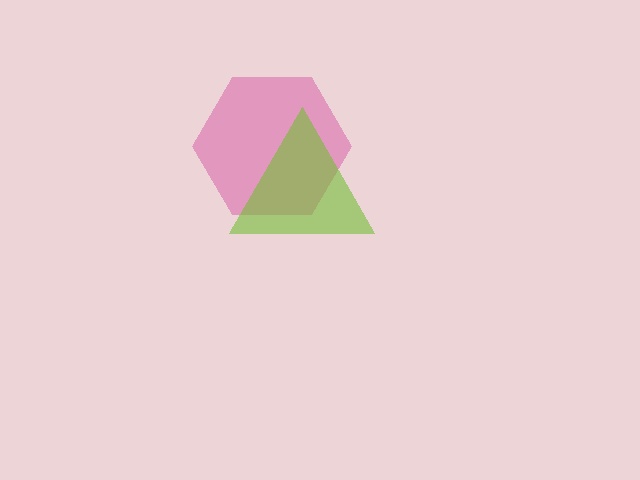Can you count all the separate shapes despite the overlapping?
Yes, there are 2 separate shapes.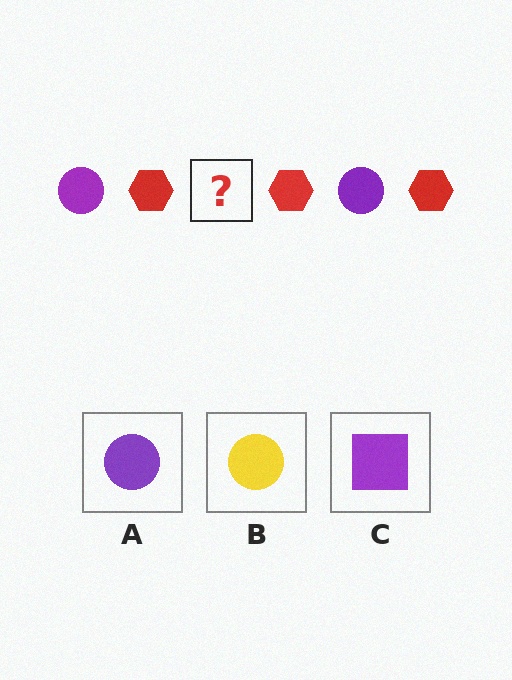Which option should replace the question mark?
Option A.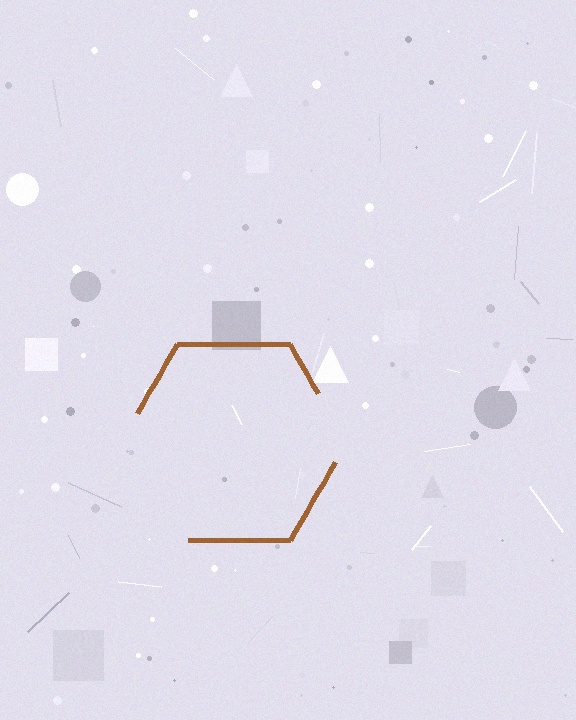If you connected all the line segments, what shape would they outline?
They would outline a hexagon.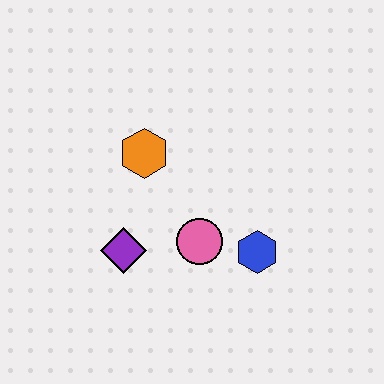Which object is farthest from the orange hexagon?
The blue hexagon is farthest from the orange hexagon.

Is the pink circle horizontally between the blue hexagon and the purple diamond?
Yes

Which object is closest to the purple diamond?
The pink circle is closest to the purple diamond.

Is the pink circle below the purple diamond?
No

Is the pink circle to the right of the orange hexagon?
Yes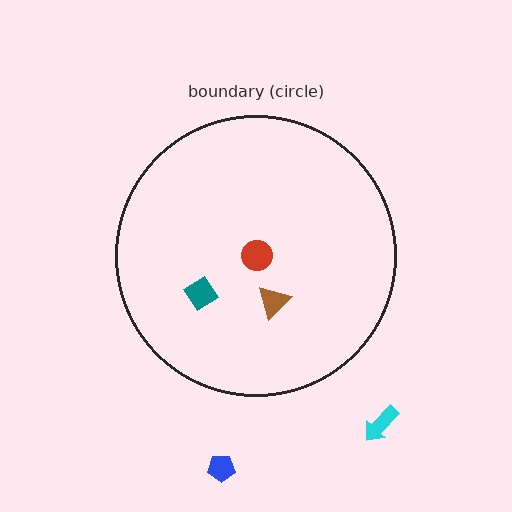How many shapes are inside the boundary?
3 inside, 2 outside.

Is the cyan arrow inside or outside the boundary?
Outside.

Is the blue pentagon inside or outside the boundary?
Outside.